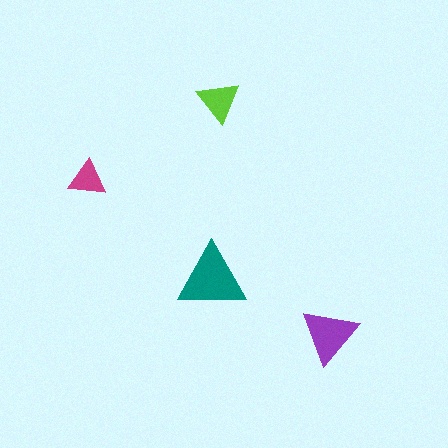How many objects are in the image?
There are 4 objects in the image.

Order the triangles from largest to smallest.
the teal one, the purple one, the lime one, the magenta one.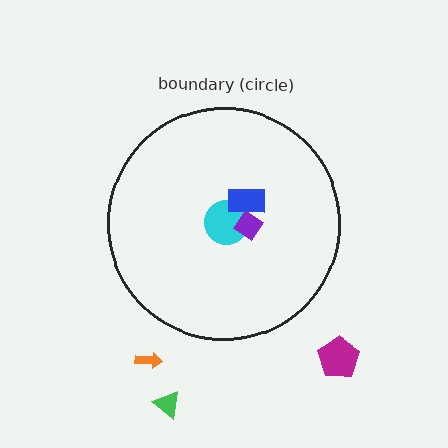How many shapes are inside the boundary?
3 inside, 3 outside.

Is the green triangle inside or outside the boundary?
Outside.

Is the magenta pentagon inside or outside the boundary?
Outside.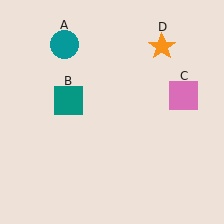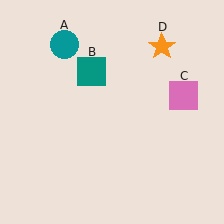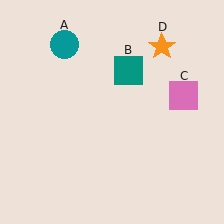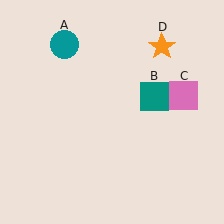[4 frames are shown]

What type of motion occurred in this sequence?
The teal square (object B) rotated clockwise around the center of the scene.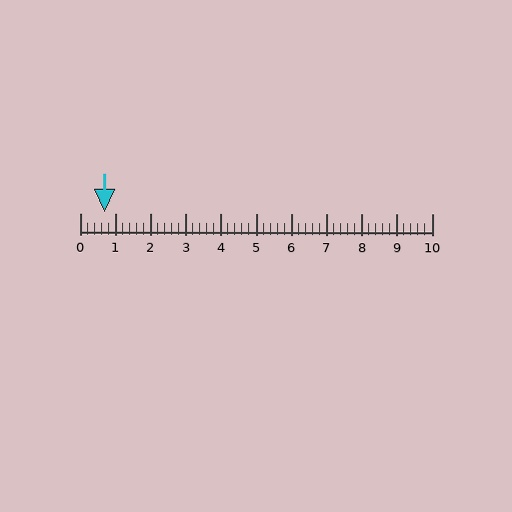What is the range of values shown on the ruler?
The ruler shows values from 0 to 10.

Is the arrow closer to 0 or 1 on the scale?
The arrow is closer to 1.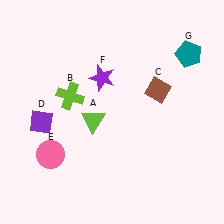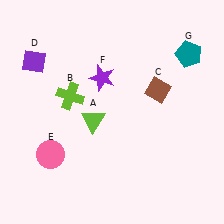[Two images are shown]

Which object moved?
The purple diamond (D) moved up.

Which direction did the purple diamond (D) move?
The purple diamond (D) moved up.